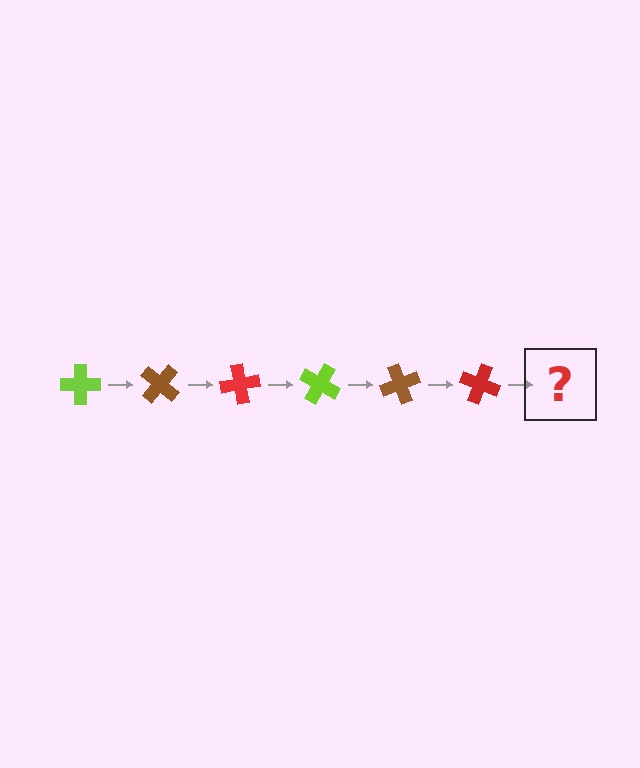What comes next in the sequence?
The next element should be a lime cross, rotated 240 degrees from the start.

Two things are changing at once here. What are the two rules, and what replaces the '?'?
The two rules are that it rotates 40 degrees each step and the color cycles through lime, brown, and red. The '?' should be a lime cross, rotated 240 degrees from the start.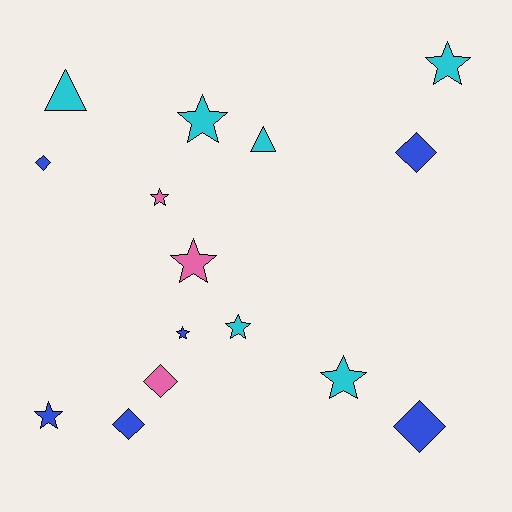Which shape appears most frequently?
Star, with 8 objects.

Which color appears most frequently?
Cyan, with 6 objects.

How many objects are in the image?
There are 15 objects.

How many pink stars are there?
There are 2 pink stars.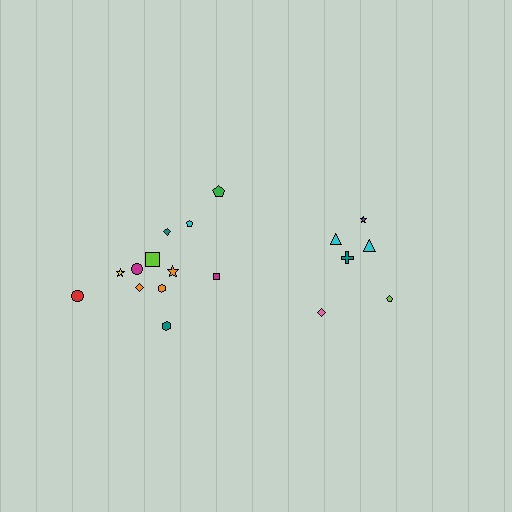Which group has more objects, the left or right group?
The left group.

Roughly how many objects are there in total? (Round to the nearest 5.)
Roughly 20 objects in total.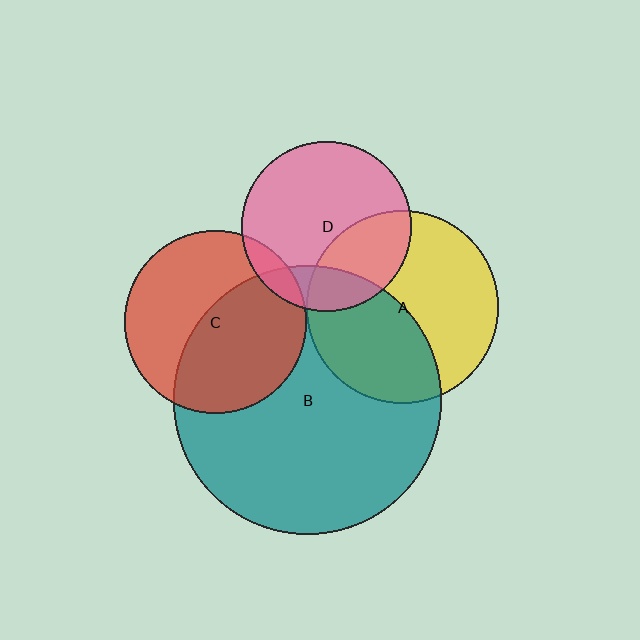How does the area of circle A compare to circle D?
Approximately 1.3 times.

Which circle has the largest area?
Circle B (teal).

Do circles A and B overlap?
Yes.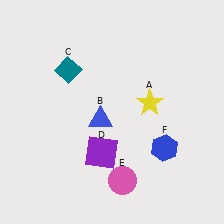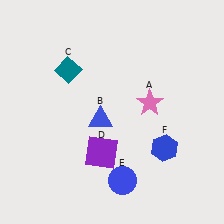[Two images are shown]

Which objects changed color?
A changed from yellow to pink. E changed from pink to blue.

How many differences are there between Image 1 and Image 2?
There are 2 differences between the two images.